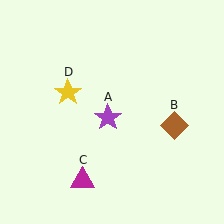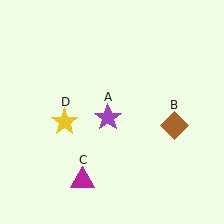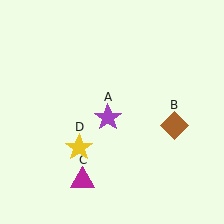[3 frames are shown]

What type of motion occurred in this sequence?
The yellow star (object D) rotated counterclockwise around the center of the scene.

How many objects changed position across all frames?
1 object changed position: yellow star (object D).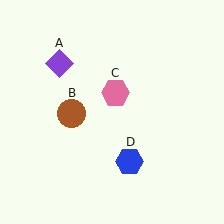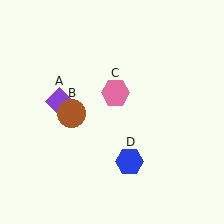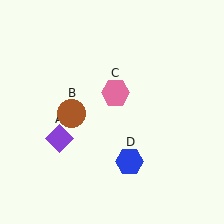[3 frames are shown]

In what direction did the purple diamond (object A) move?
The purple diamond (object A) moved down.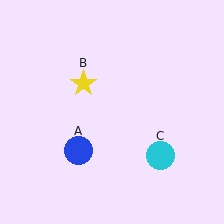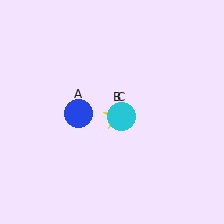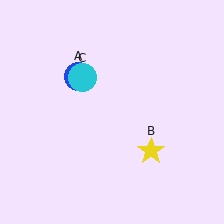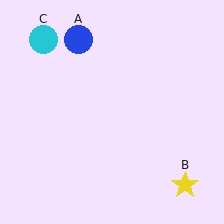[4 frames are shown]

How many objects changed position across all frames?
3 objects changed position: blue circle (object A), yellow star (object B), cyan circle (object C).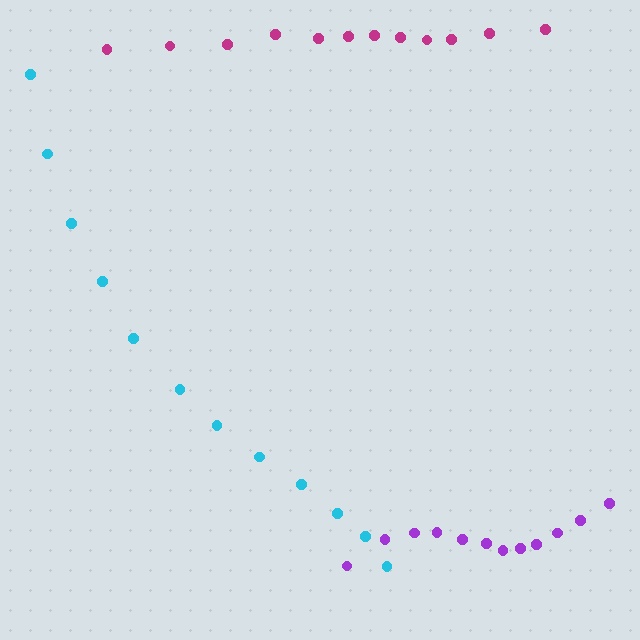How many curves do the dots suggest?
There are 3 distinct paths.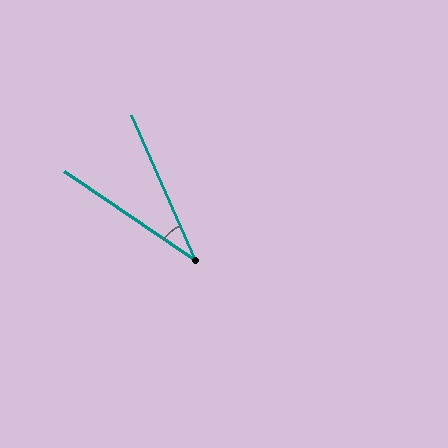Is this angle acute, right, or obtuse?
It is acute.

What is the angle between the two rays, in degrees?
Approximately 32 degrees.